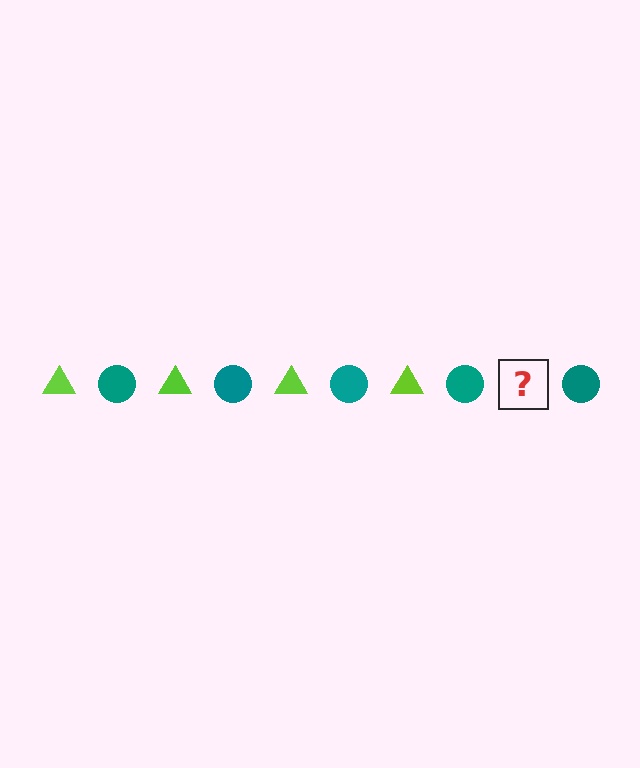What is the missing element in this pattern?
The missing element is a lime triangle.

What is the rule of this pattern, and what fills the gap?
The rule is that the pattern alternates between lime triangle and teal circle. The gap should be filled with a lime triangle.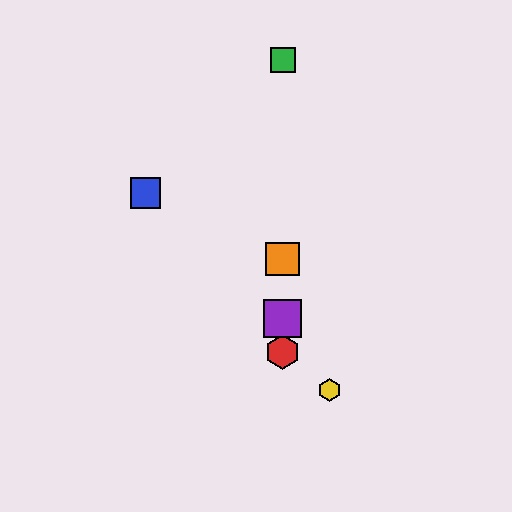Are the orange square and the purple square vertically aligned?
Yes, both are at x≈283.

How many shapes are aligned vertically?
4 shapes (the red hexagon, the green square, the purple square, the orange square) are aligned vertically.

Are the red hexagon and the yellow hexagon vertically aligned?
No, the red hexagon is at x≈283 and the yellow hexagon is at x≈330.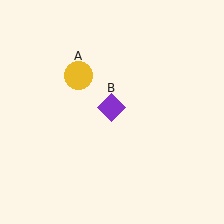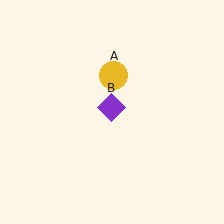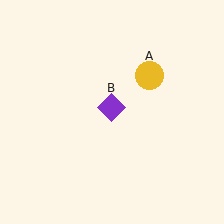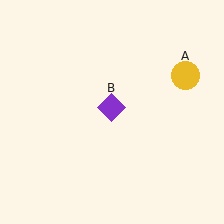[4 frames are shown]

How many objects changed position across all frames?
1 object changed position: yellow circle (object A).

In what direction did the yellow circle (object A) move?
The yellow circle (object A) moved right.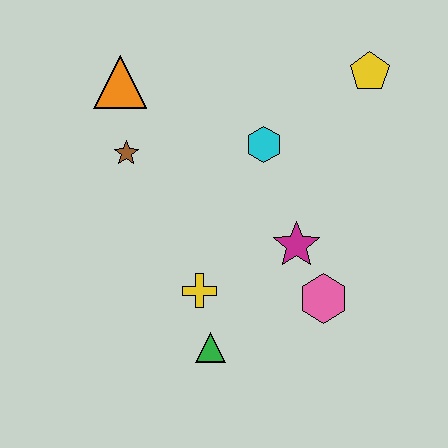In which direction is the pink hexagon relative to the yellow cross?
The pink hexagon is to the right of the yellow cross.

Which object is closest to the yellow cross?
The green triangle is closest to the yellow cross.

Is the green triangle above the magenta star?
No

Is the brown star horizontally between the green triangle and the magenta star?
No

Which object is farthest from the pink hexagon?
The orange triangle is farthest from the pink hexagon.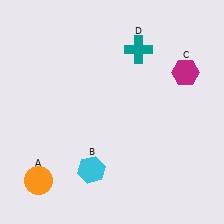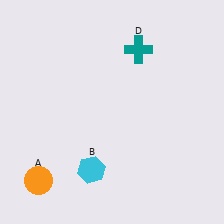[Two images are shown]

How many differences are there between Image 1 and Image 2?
There is 1 difference between the two images.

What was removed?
The magenta hexagon (C) was removed in Image 2.